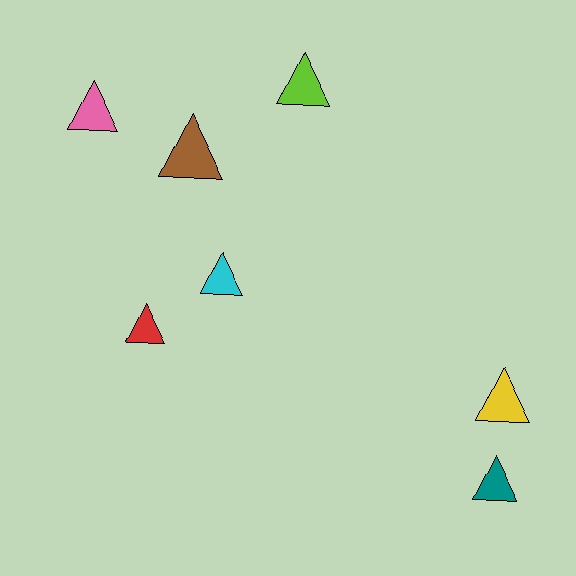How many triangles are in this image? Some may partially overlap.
There are 7 triangles.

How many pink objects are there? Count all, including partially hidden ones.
There is 1 pink object.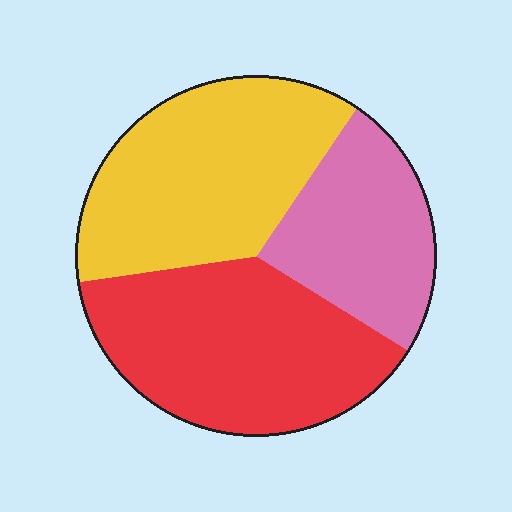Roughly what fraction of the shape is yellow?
Yellow takes up between a third and a half of the shape.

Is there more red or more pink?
Red.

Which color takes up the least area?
Pink, at roughly 25%.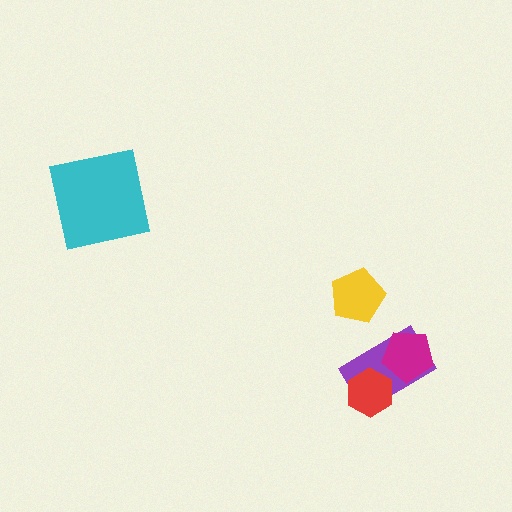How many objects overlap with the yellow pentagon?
0 objects overlap with the yellow pentagon.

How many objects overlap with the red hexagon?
1 object overlaps with the red hexagon.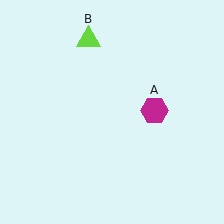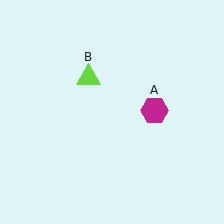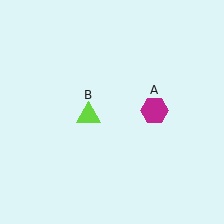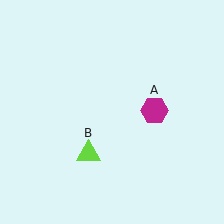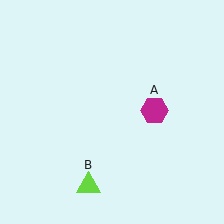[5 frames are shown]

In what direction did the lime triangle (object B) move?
The lime triangle (object B) moved down.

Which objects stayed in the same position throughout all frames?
Magenta hexagon (object A) remained stationary.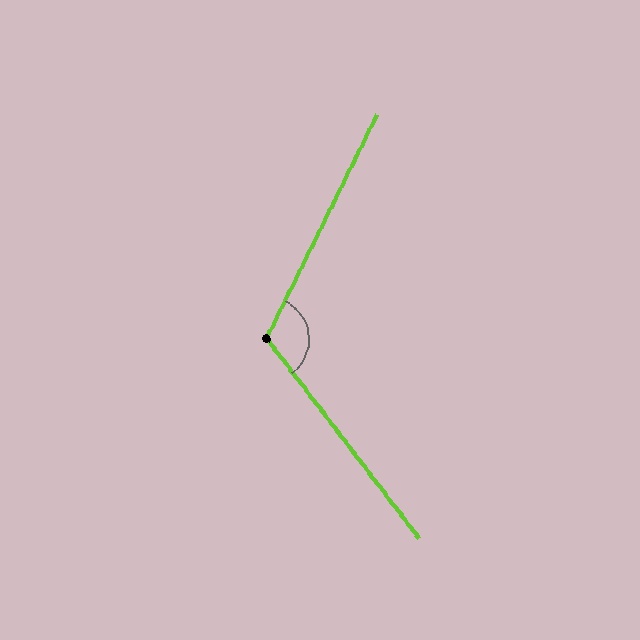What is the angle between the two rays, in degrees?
Approximately 116 degrees.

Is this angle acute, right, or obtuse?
It is obtuse.